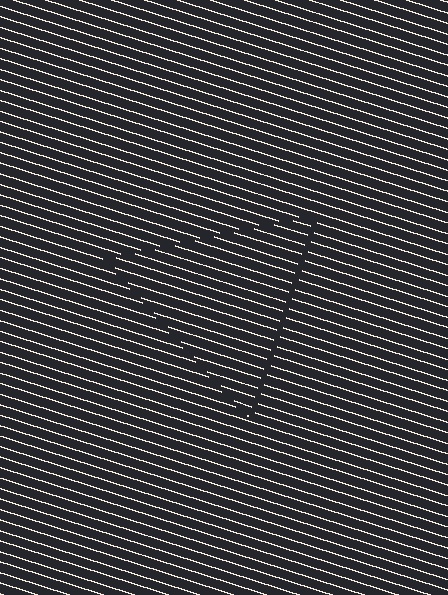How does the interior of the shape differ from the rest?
The interior of the shape contains the same grating, shifted by half a period — the contour is defined by the phase discontinuity where line-ends from the inner and outer gratings abut.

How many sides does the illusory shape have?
3 sides — the line-ends trace a triangle.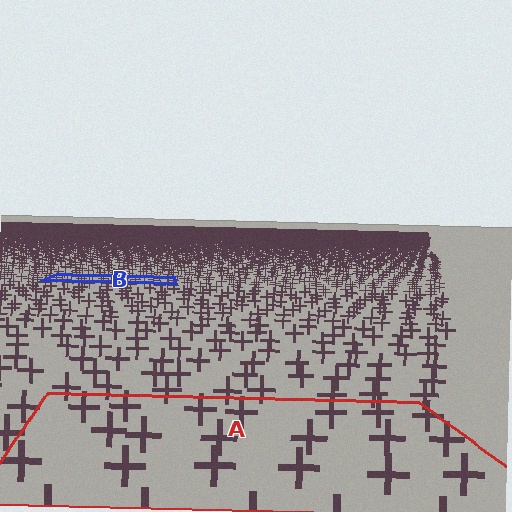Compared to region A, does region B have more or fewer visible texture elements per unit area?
Region B has more texture elements per unit area — they are packed more densely because it is farther away.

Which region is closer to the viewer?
Region A is closer. The texture elements there are larger and more spread out.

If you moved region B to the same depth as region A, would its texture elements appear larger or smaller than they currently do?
They would appear larger. At a closer depth, the same texture elements are projected at a bigger on-screen size.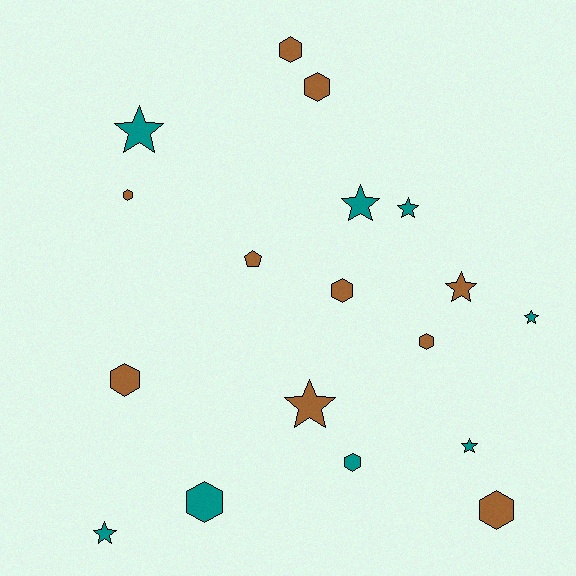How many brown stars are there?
There are 2 brown stars.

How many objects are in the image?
There are 18 objects.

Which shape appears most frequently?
Hexagon, with 9 objects.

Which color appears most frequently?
Brown, with 10 objects.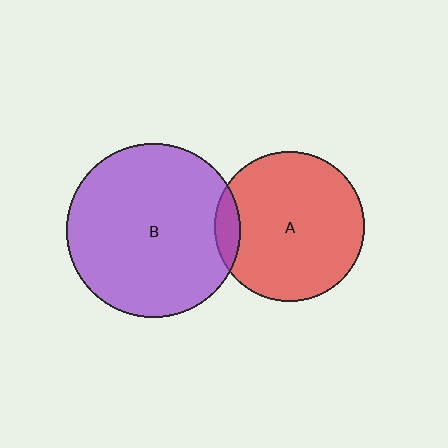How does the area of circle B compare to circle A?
Approximately 1.4 times.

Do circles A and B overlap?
Yes.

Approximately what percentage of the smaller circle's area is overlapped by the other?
Approximately 10%.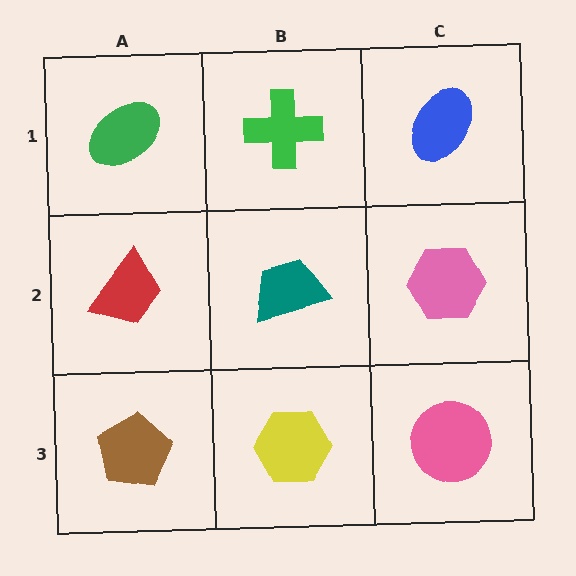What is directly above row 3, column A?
A red trapezoid.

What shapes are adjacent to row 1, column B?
A teal trapezoid (row 2, column B), a green ellipse (row 1, column A), a blue ellipse (row 1, column C).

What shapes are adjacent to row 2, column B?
A green cross (row 1, column B), a yellow hexagon (row 3, column B), a red trapezoid (row 2, column A), a pink hexagon (row 2, column C).